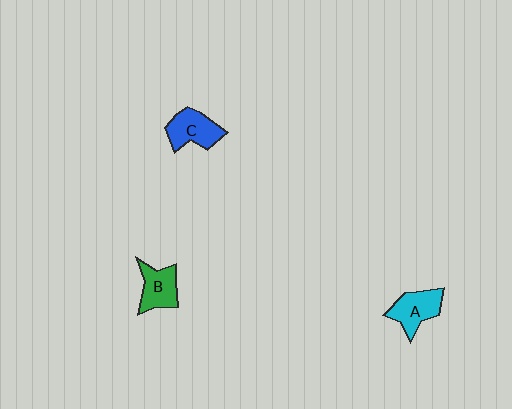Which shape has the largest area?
Shape C (blue).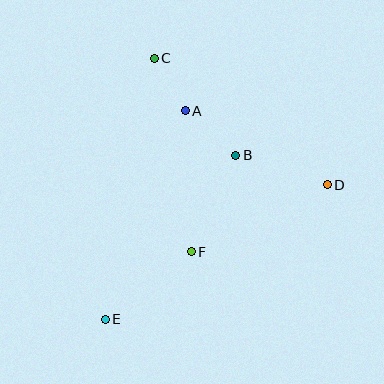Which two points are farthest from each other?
Points C and E are farthest from each other.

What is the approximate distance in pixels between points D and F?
The distance between D and F is approximately 152 pixels.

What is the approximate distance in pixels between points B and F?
The distance between B and F is approximately 106 pixels.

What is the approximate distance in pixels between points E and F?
The distance between E and F is approximately 109 pixels.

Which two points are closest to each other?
Points A and C are closest to each other.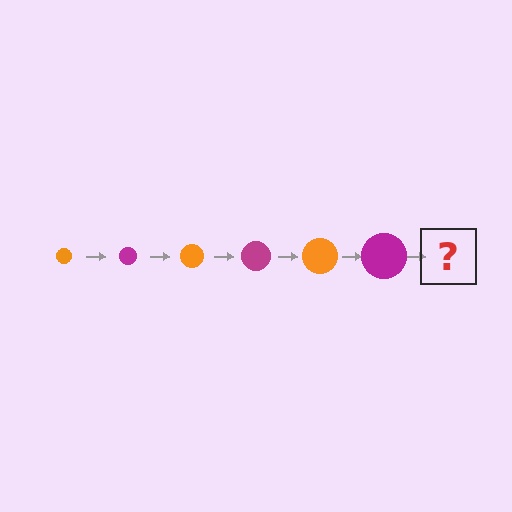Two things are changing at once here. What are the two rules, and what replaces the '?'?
The two rules are that the circle grows larger each step and the color cycles through orange and magenta. The '?' should be an orange circle, larger than the previous one.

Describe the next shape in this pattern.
It should be an orange circle, larger than the previous one.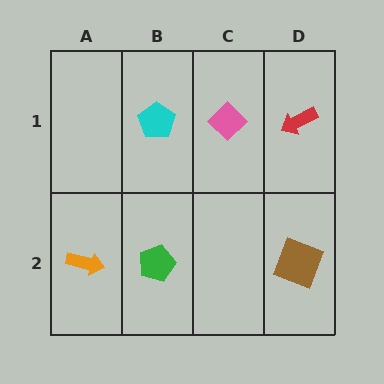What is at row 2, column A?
An orange arrow.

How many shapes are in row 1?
3 shapes.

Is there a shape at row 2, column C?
No, that cell is empty.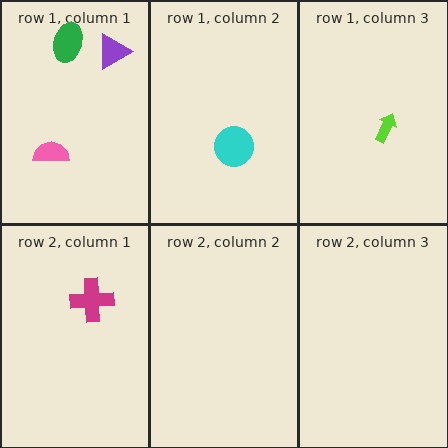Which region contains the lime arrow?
The row 1, column 3 region.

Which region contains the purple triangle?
The row 1, column 1 region.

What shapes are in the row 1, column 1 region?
The purple triangle, the pink semicircle, the green ellipse.